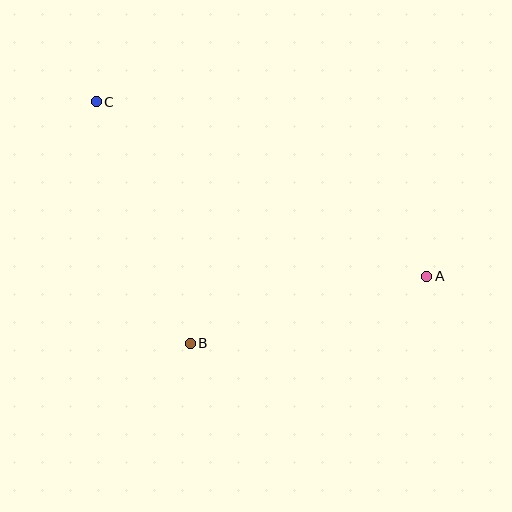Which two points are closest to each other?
Points A and B are closest to each other.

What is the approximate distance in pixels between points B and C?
The distance between B and C is approximately 260 pixels.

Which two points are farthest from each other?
Points A and C are farthest from each other.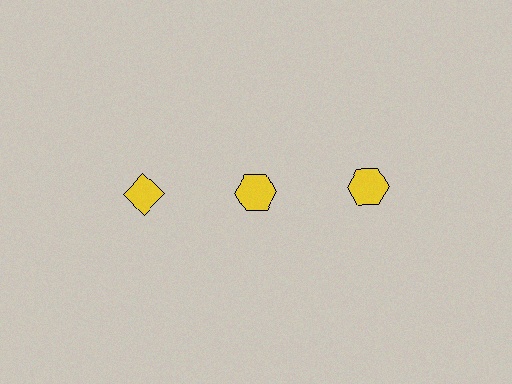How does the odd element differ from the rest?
It has a different shape: diamond instead of hexagon.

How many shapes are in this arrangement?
There are 3 shapes arranged in a grid pattern.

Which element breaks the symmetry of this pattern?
The yellow diamond in the top row, leftmost column breaks the symmetry. All other shapes are yellow hexagons.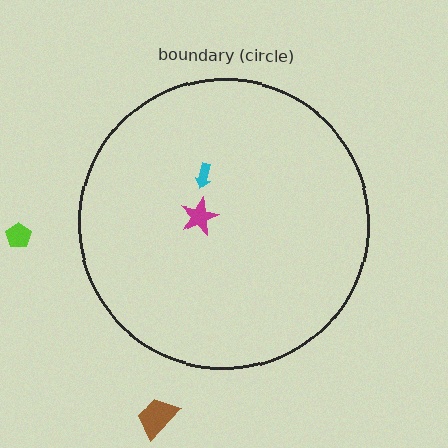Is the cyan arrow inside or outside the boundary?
Inside.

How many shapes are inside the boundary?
2 inside, 2 outside.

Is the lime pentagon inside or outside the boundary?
Outside.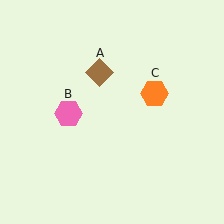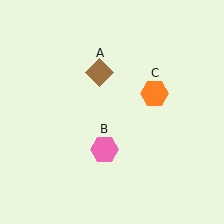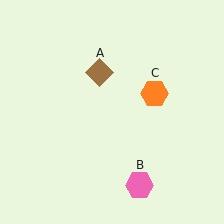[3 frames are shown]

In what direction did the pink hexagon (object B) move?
The pink hexagon (object B) moved down and to the right.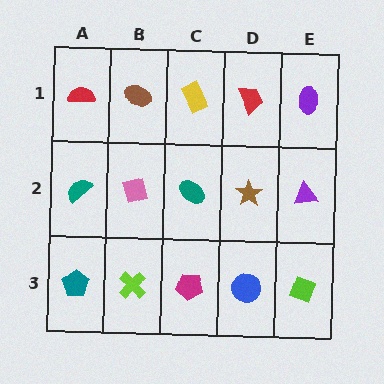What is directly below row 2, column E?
A lime diamond.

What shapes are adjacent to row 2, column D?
A red trapezoid (row 1, column D), a blue circle (row 3, column D), a teal ellipse (row 2, column C), a purple triangle (row 2, column E).